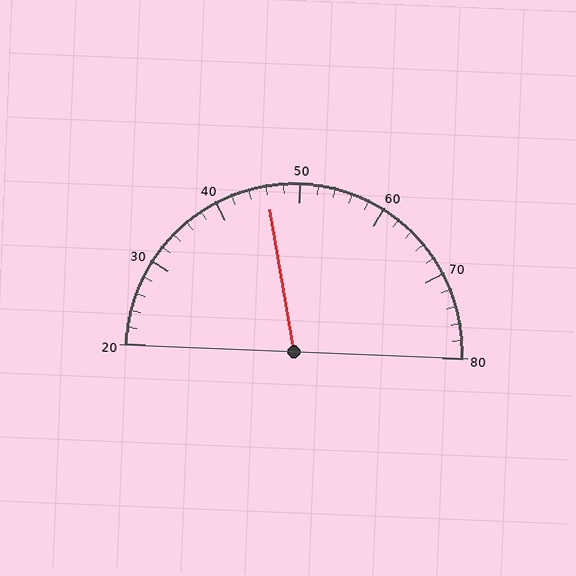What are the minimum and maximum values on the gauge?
The gauge ranges from 20 to 80.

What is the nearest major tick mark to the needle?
The nearest major tick mark is 50.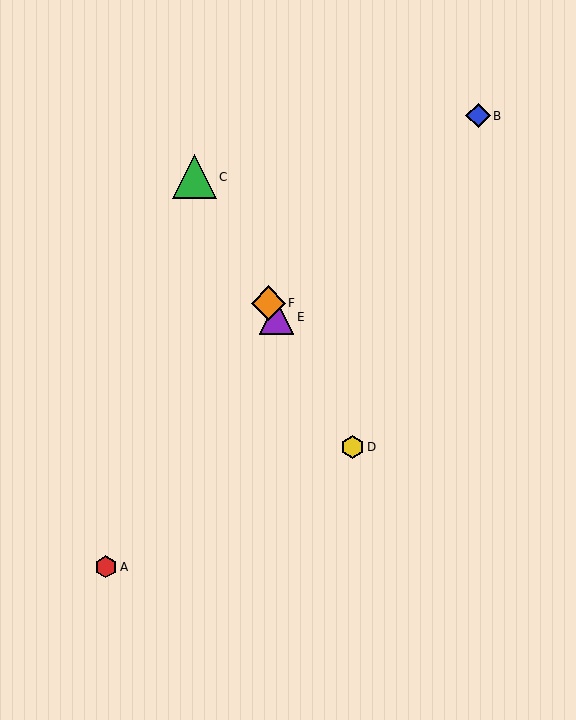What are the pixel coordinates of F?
Object F is at (268, 303).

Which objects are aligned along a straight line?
Objects C, D, E, F are aligned along a straight line.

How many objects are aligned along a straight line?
4 objects (C, D, E, F) are aligned along a straight line.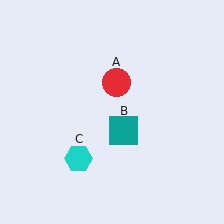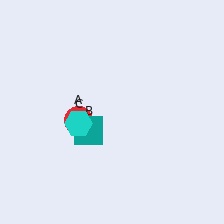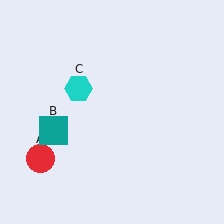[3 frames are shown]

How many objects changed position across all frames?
3 objects changed position: red circle (object A), teal square (object B), cyan hexagon (object C).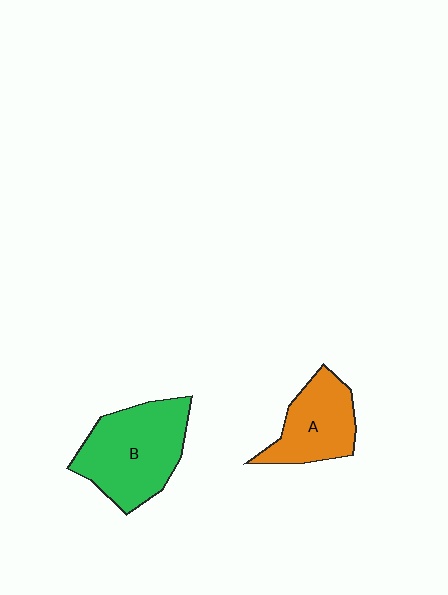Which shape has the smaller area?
Shape A (orange).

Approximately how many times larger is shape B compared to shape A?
Approximately 1.5 times.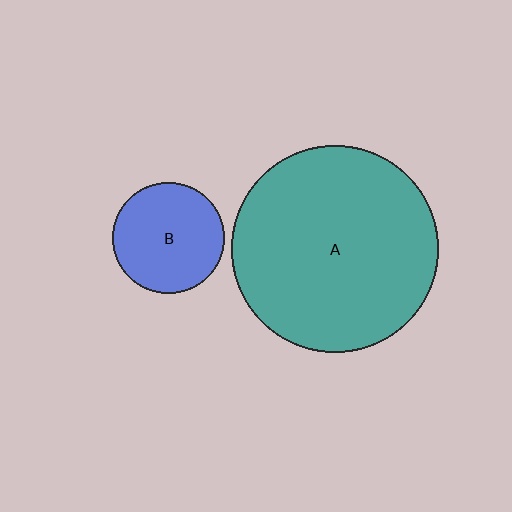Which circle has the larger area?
Circle A (teal).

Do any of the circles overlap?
No, none of the circles overlap.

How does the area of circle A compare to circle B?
Approximately 3.5 times.